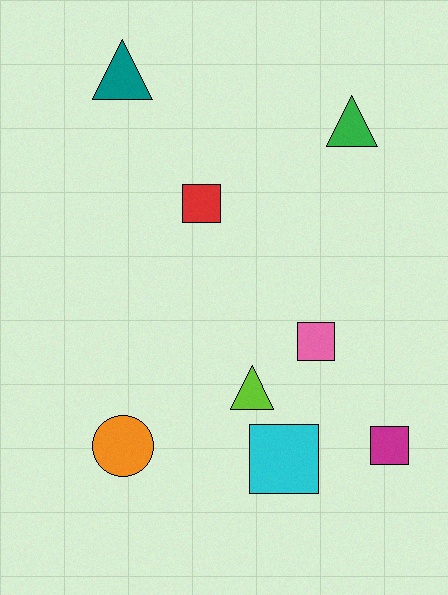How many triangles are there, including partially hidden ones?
There are 3 triangles.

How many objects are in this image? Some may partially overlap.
There are 8 objects.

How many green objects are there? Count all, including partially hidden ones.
There is 1 green object.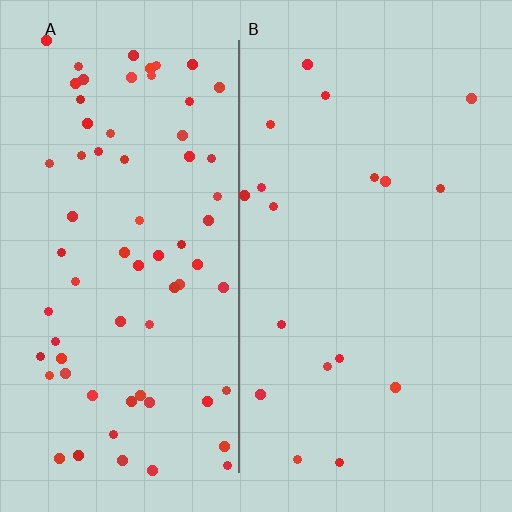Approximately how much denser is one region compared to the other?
Approximately 4.0× — region A over region B.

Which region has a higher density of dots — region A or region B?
A (the left).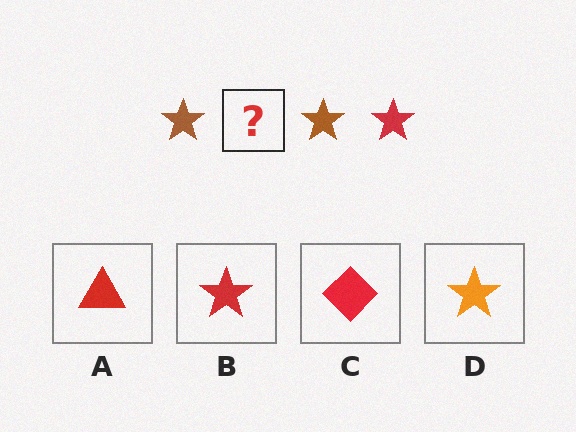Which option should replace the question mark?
Option B.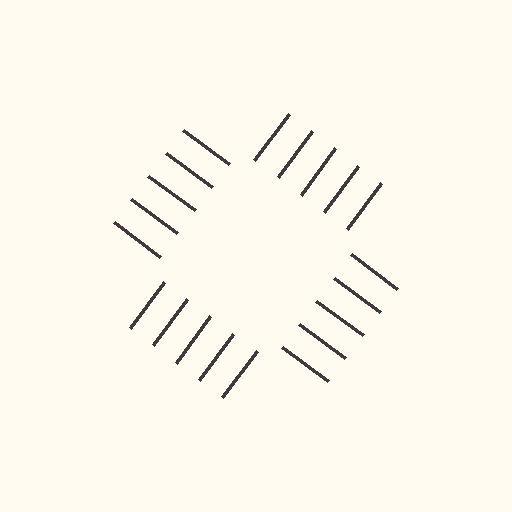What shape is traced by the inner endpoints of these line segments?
An illusory square — the line segments terminate on its edges but no continuous stroke is drawn.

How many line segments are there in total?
20 — 5 along each of the 4 edges.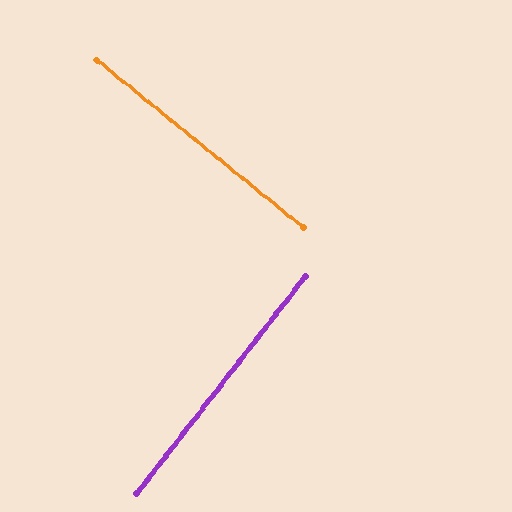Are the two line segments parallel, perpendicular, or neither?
Perpendicular — they meet at approximately 89°.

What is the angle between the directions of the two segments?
Approximately 89 degrees.